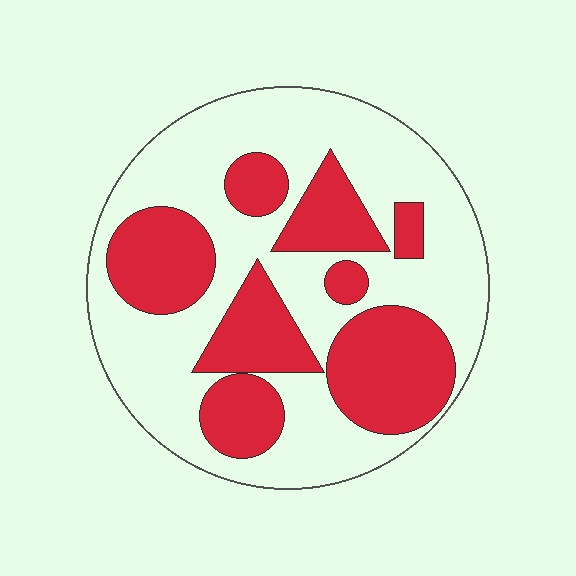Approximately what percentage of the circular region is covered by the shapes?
Approximately 40%.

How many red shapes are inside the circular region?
8.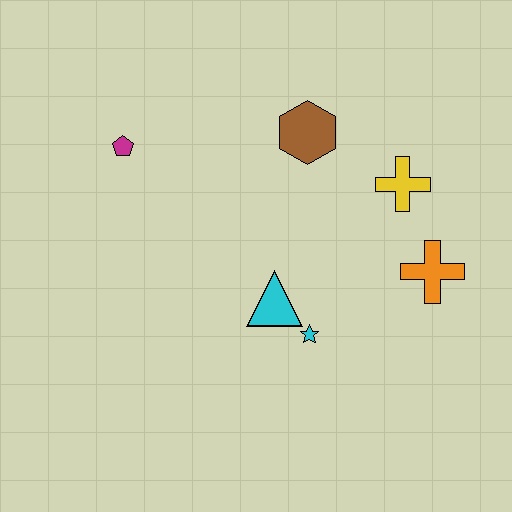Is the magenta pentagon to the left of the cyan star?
Yes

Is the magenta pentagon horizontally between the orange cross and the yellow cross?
No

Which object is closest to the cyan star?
The cyan triangle is closest to the cyan star.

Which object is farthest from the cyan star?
The magenta pentagon is farthest from the cyan star.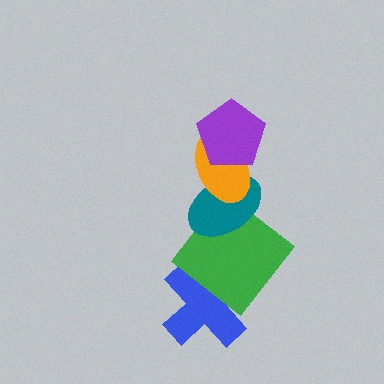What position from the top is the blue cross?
The blue cross is 5th from the top.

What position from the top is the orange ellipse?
The orange ellipse is 2nd from the top.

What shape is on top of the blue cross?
The green diamond is on top of the blue cross.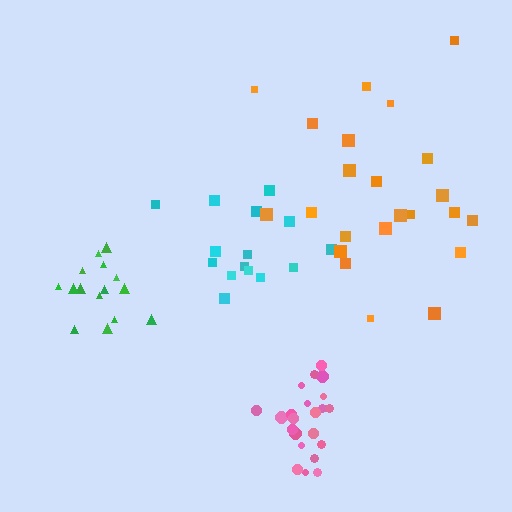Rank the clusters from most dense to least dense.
pink, green, cyan, orange.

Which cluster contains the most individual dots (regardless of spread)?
Pink (23).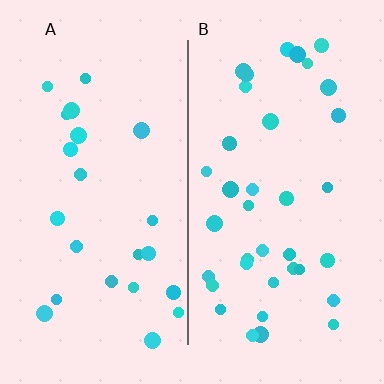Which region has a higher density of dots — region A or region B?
B (the right).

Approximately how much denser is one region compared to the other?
Approximately 1.6× — region B over region A.